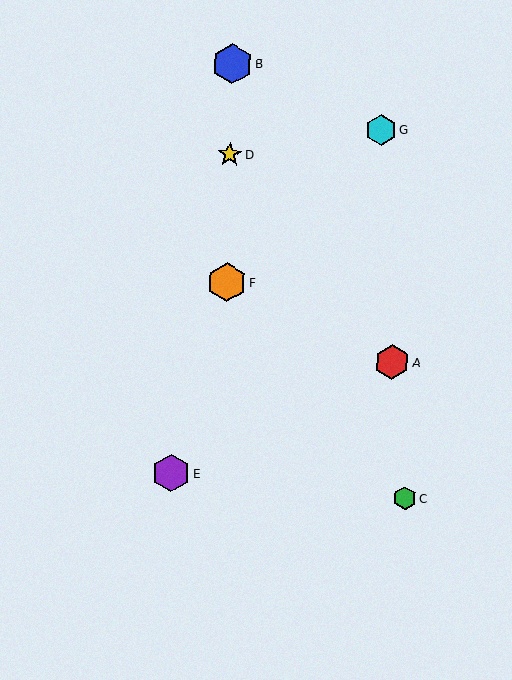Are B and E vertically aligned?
No, B is at x≈232 and E is at x≈171.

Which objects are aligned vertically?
Objects B, D, F are aligned vertically.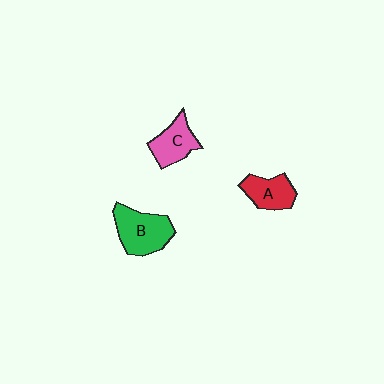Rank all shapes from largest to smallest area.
From largest to smallest: B (green), C (pink), A (red).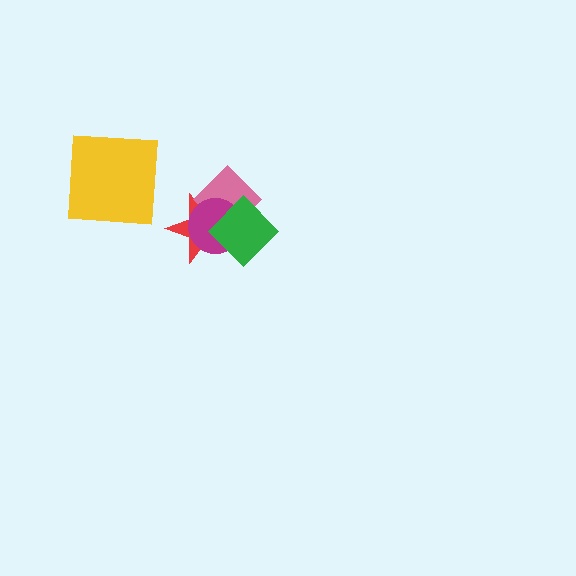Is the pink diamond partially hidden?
Yes, it is partially covered by another shape.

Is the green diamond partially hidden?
No, no other shape covers it.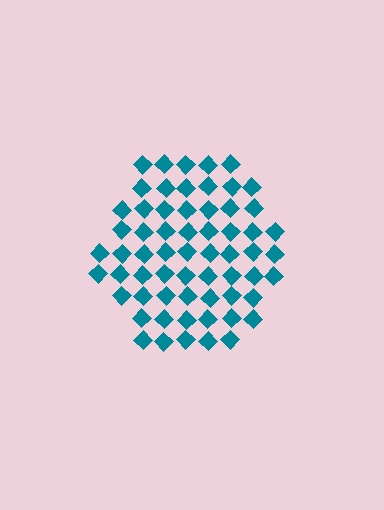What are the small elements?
The small elements are diamonds.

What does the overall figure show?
The overall figure shows a hexagon.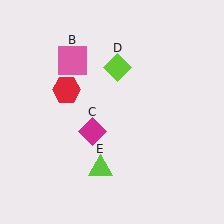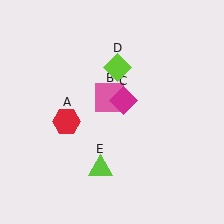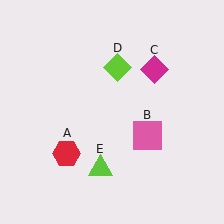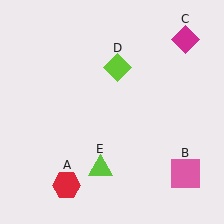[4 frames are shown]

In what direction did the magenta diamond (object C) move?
The magenta diamond (object C) moved up and to the right.